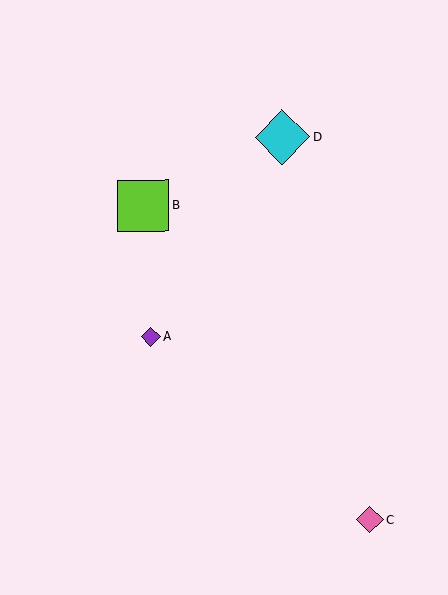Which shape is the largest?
The cyan diamond (labeled D) is the largest.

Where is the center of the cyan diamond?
The center of the cyan diamond is at (282, 137).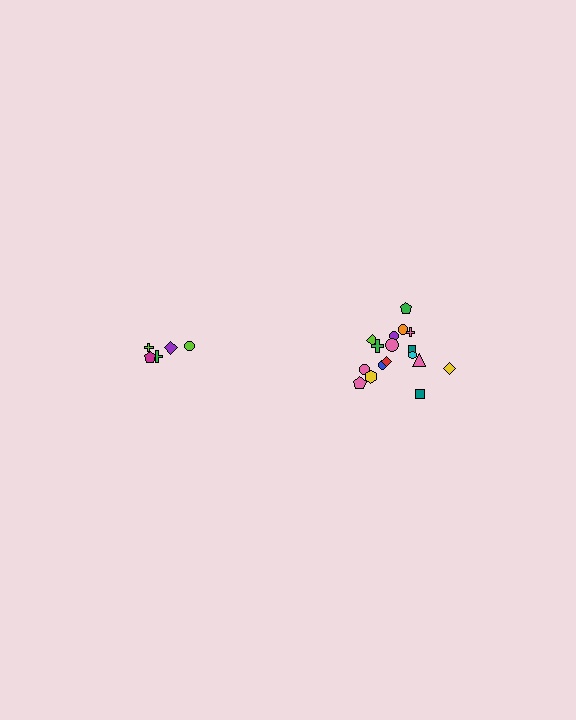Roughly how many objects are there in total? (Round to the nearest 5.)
Roughly 25 objects in total.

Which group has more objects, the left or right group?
The right group.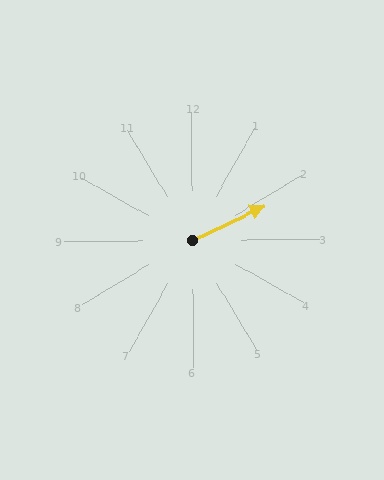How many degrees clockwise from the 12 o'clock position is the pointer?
Approximately 65 degrees.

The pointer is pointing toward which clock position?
Roughly 2 o'clock.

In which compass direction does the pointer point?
Northeast.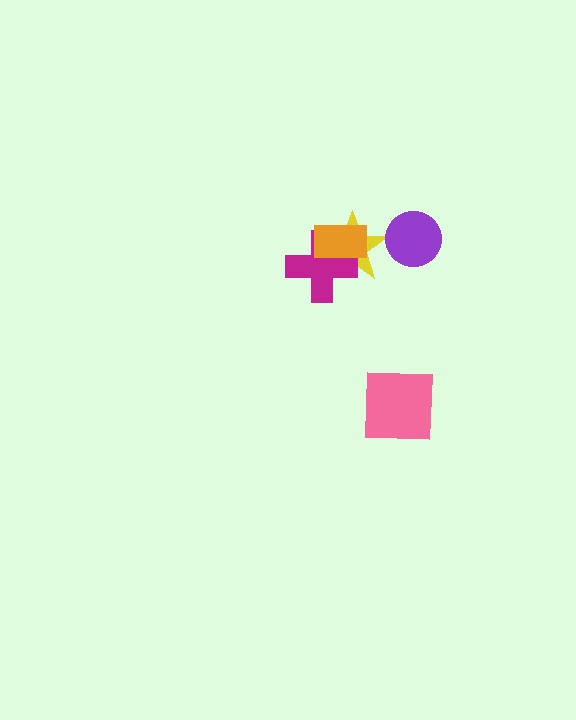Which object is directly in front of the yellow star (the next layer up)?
The magenta cross is directly in front of the yellow star.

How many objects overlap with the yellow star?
2 objects overlap with the yellow star.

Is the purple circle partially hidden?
No, no other shape covers it.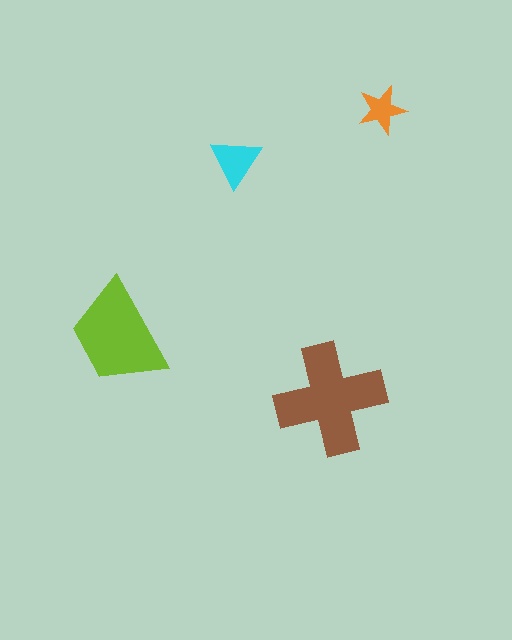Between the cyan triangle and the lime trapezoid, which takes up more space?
The lime trapezoid.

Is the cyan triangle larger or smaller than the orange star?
Larger.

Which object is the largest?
The brown cross.